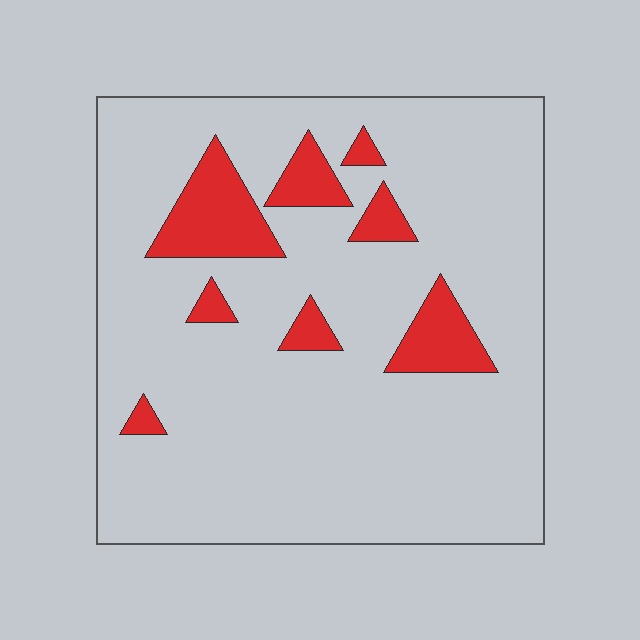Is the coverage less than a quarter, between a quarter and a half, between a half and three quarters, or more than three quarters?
Less than a quarter.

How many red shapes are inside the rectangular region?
8.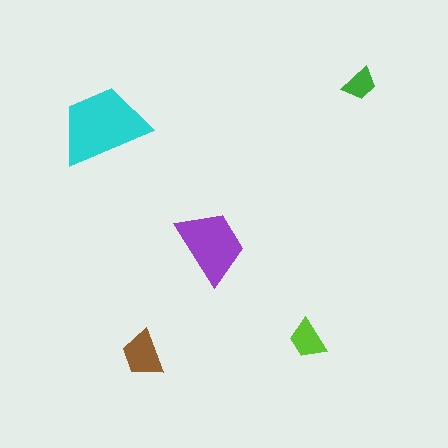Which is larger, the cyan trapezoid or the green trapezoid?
The cyan one.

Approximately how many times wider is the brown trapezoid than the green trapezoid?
About 1.5 times wider.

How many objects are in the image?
There are 5 objects in the image.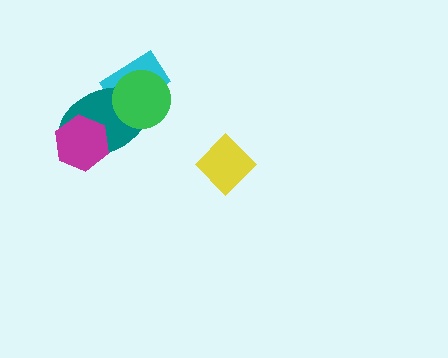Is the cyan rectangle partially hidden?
Yes, it is partially covered by another shape.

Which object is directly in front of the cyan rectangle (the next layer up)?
The teal ellipse is directly in front of the cyan rectangle.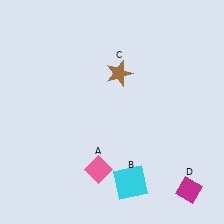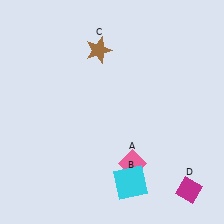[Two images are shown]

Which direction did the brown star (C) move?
The brown star (C) moved up.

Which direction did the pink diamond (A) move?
The pink diamond (A) moved right.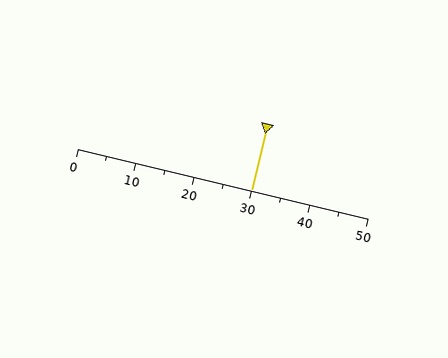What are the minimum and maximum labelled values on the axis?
The axis runs from 0 to 50.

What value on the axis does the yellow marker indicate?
The marker indicates approximately 30.